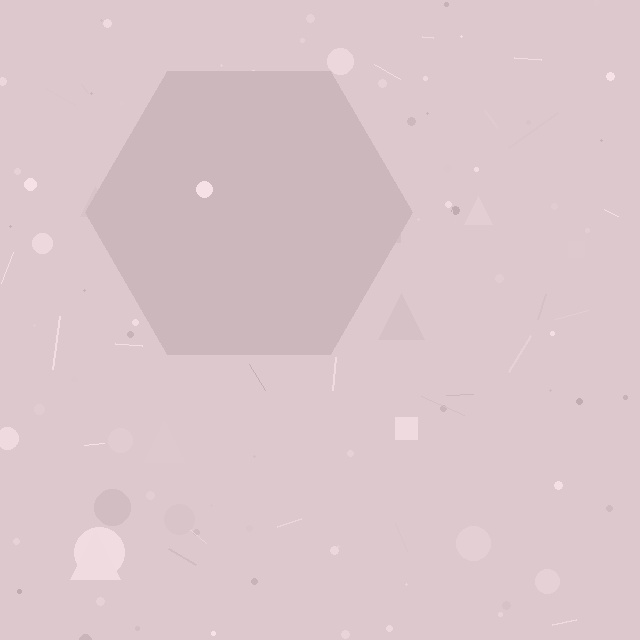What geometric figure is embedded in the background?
A hexagon is embedded in the background.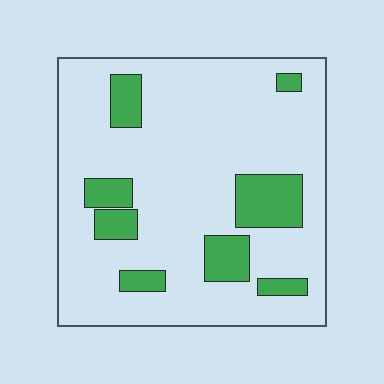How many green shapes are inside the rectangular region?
8.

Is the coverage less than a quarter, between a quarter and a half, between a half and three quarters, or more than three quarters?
Less than a quarter.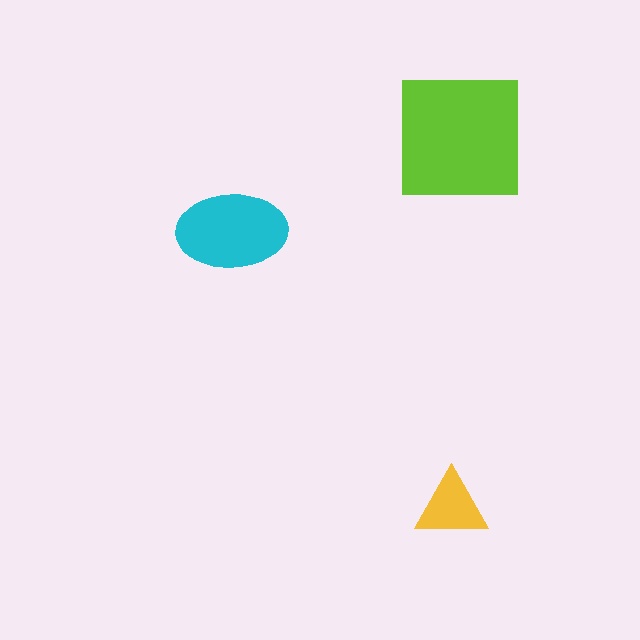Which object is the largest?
The lime square.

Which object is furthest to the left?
The cyan ellipse is leftmost.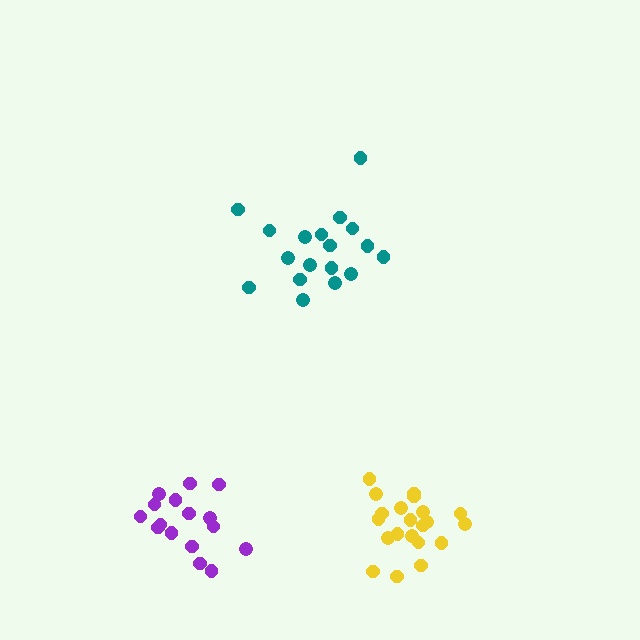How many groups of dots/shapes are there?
There are 3 groups.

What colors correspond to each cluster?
The clusters are colored: yellow, purple, teal.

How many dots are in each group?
Group 1: 21 dots, Group 2: 16 dots, Group 3: 18 dots (55 total).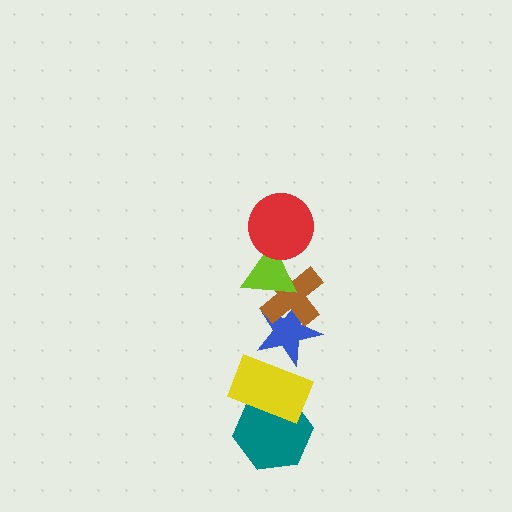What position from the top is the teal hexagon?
The teal hexagon is 6th from the top.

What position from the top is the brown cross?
The brown cross is 3rd from the top.